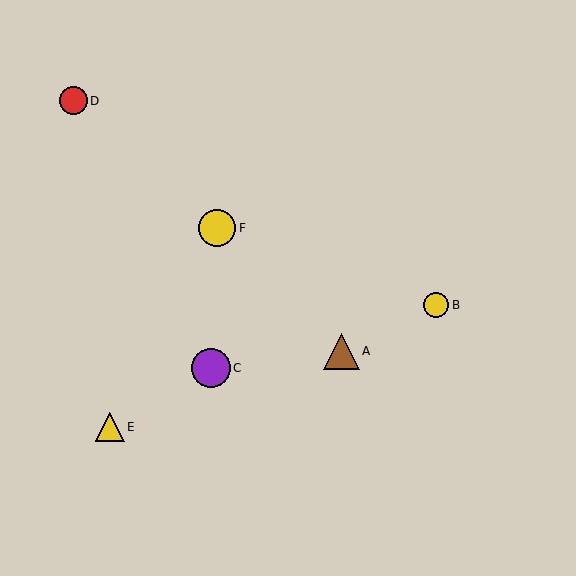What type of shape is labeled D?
Shape D is a red circle.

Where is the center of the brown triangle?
The center of the brown triangle is at (341, 351).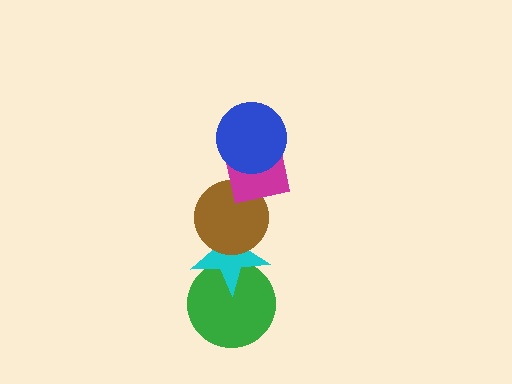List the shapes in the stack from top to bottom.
From top to bottom: the blue circle, the magenta square, the brown circle, the cyan star, the green circle.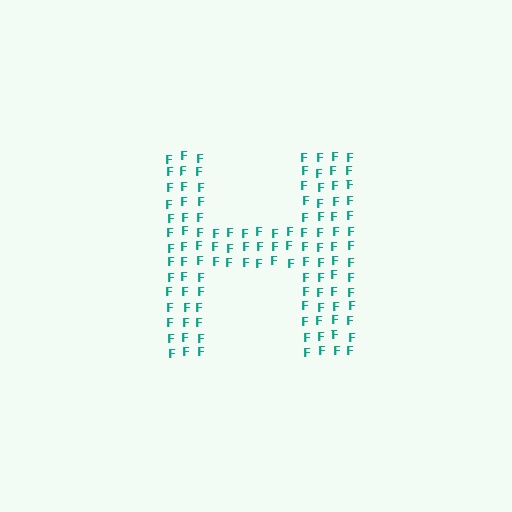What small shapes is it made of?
It is made of small letter F's.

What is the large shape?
The large shape is the letter H.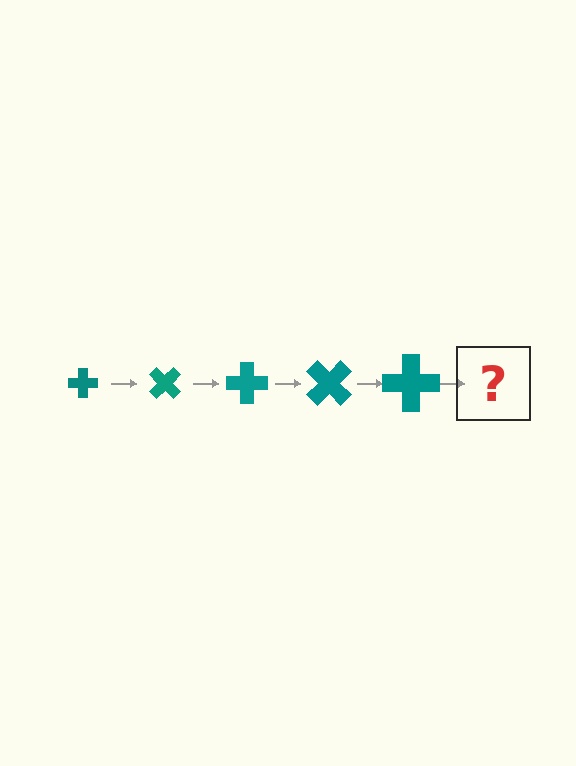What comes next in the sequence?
The next element should be a cross, larger than the previous one and rotated 225 degrees from the start.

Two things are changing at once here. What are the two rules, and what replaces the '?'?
The two rules are that the cross grows larger each step and it rotates 45 degrees each step. The '?' should be a cross, larger than the previous one and rotated 225 degrees from the start.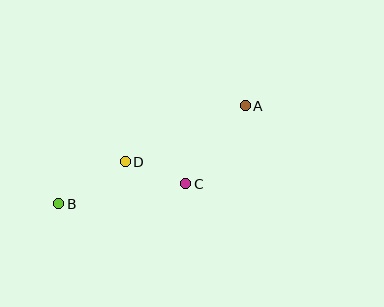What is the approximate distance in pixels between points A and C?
The distance between A and C is approximately 98 pixels.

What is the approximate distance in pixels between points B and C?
The distance between B and C is approximately 129 pixels.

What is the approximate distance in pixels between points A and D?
The distance between A and D is approximately 133 pixels.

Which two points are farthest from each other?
Points A and B are farthest from each other.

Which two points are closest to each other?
Points C and D are closest to each other.